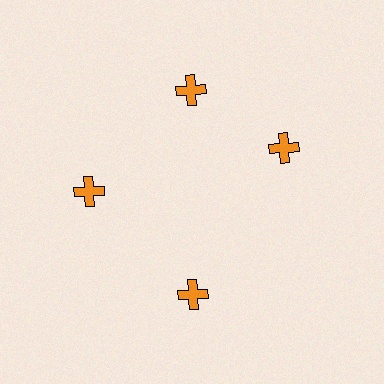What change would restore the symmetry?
The symmetry would be restored by rotating it back into even spacing with its neighbors so that all 4 crosses sit at equal angles and equal distance from the center.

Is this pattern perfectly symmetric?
No. The 4 orange crosses are arranged in a ring, but one element near the 3 o'clock position is rotated out of alignment along the ring, breaking the 4-fold rotational symmetry.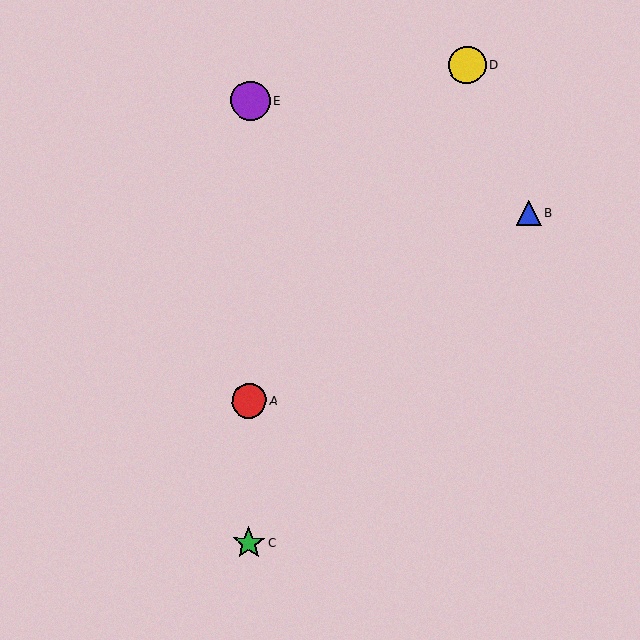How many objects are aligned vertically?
3 objects (A, C, E) are aligned vertically.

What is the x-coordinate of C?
Object C is at x≈248.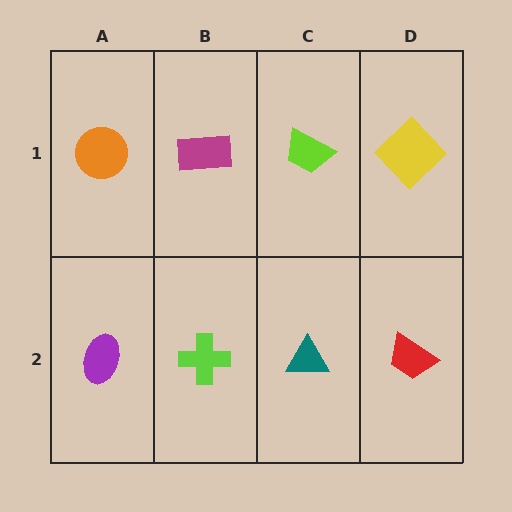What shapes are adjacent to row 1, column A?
A purple ellipse (row 2, column A), a magenta rectangle (row 1, column B).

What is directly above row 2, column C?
A lime trapezoid.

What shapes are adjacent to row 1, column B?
A lime cross (row 2, column B), an orange circle (row 1, column A), a lime trapezoid (row 1, column C).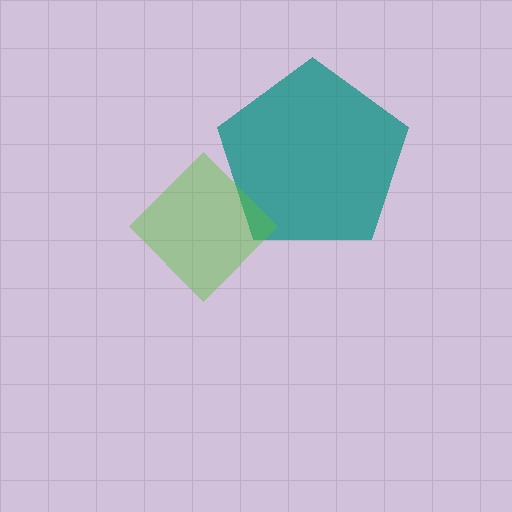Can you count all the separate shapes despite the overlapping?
Yes, there are 2 separate shapes.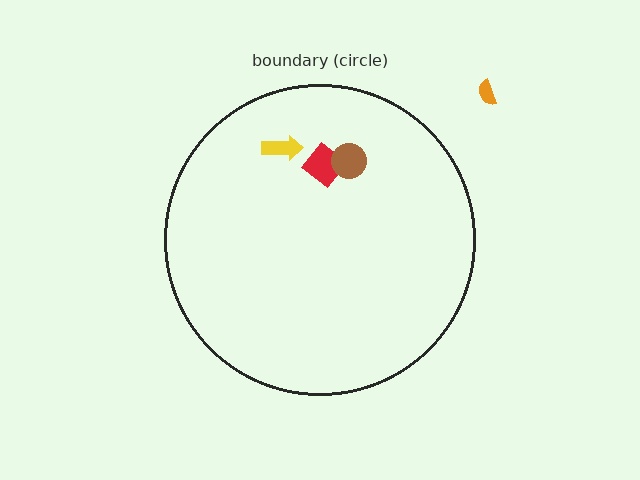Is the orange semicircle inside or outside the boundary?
Outside.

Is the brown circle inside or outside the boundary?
Inside.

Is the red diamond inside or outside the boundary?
Inside.